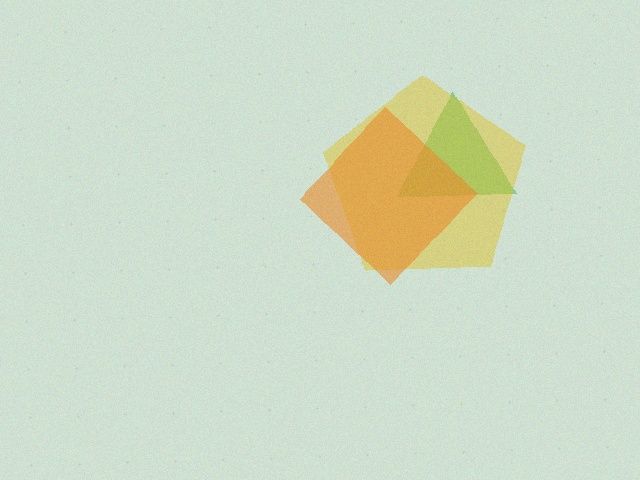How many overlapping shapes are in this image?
There are 3 overlapping shapes in the image.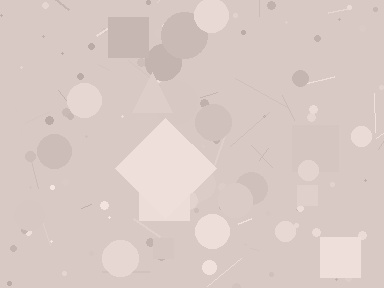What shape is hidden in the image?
A diamond is hidden in the image.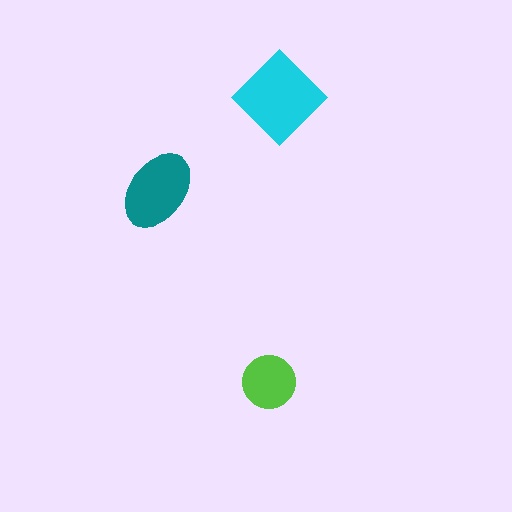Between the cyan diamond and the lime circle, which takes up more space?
The cyan diamond.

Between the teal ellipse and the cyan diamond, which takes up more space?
The cyan diamond.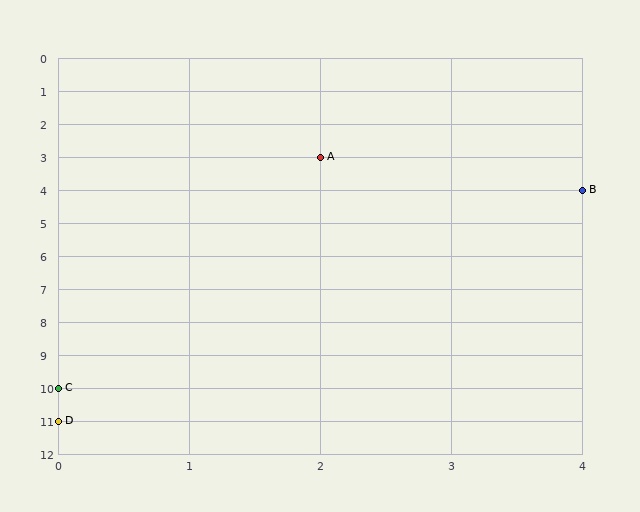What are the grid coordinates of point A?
Point A is at grid coordinates (2, 3).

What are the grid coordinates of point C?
Point C is at grid coordinates (0, 10).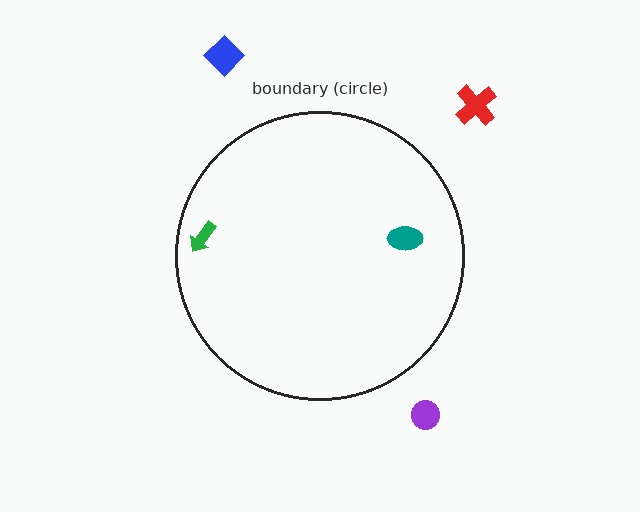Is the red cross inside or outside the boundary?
Outside.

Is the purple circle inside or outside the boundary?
Outside.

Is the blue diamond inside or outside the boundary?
Outside.